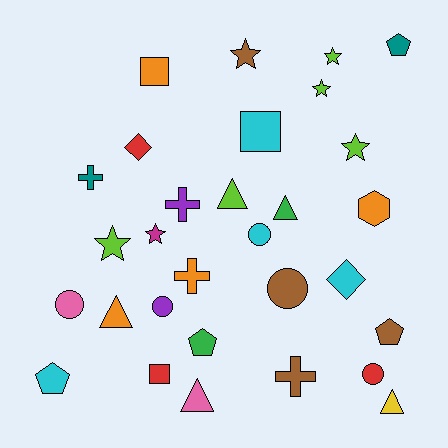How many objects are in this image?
There are 30 objects.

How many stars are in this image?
There are 6 stars.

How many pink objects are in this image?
There are 2 pink objects.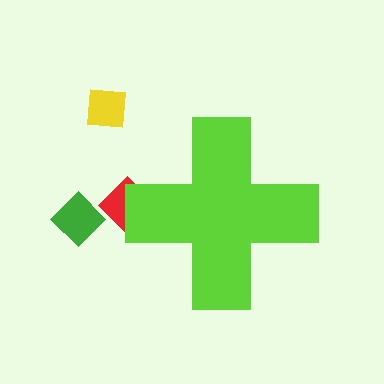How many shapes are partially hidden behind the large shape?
1 shape is partially hidden.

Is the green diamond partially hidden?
No, the green diamond is fully visible.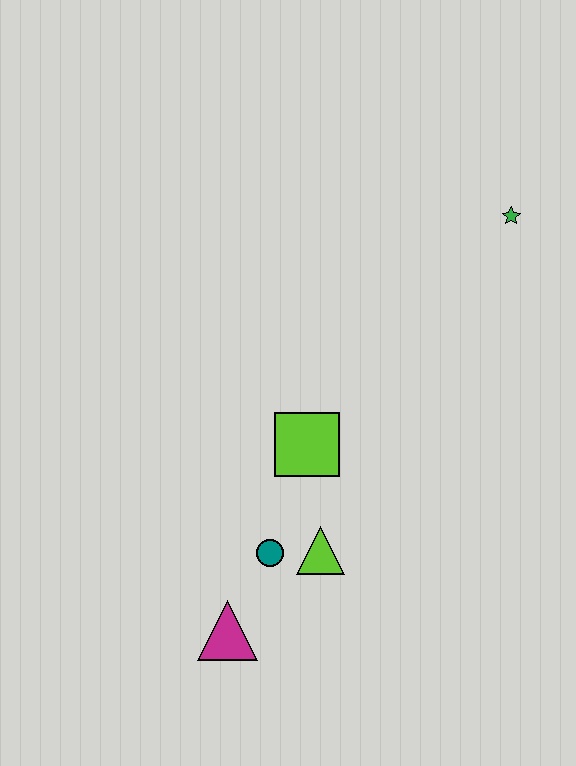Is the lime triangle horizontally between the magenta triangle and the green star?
Yes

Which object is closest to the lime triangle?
The teal circle is closest to the lime triangle.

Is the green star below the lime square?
No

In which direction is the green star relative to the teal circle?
The green star is above the teal circle.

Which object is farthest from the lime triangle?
The green star is farthest from the lime triangle.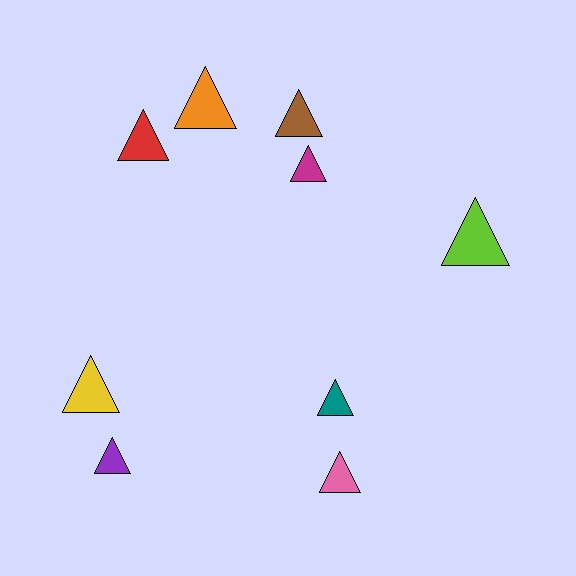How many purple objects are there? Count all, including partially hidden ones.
There is 1 purple object.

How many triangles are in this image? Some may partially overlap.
There are 9 triangles.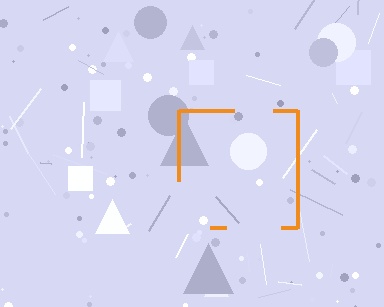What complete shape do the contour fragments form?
The contour fragments form a square.